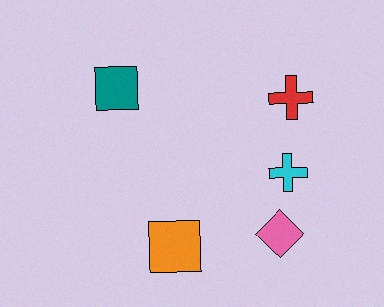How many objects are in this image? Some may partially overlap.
There are 5 objects.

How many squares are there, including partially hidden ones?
There are 2 squares.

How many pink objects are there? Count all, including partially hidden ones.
There is 1 pink object.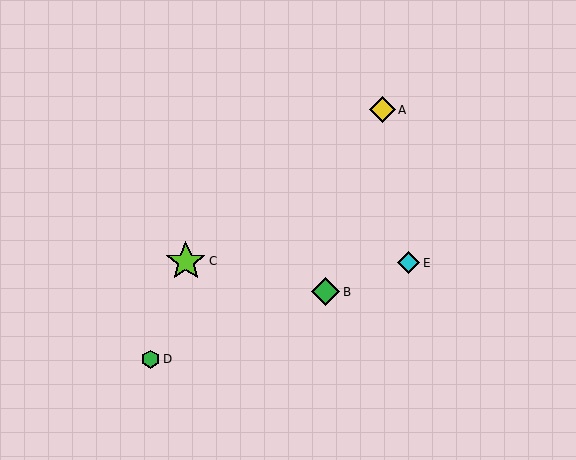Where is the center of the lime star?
The center of the lime star is at (186, 261).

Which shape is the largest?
The lime star (labeled C) is the largest.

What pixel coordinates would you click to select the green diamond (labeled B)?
Click at (326, 292) to select the green diamond B.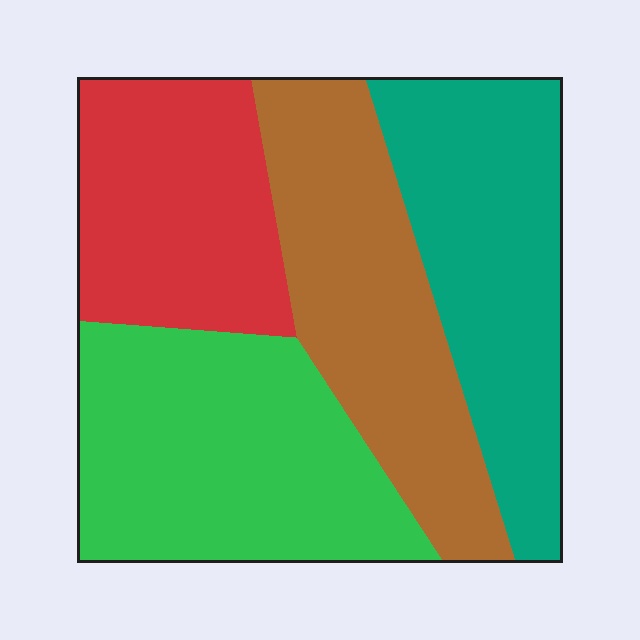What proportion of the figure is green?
Green covers about 30% of the figure.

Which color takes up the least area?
Red, at roughly 20%.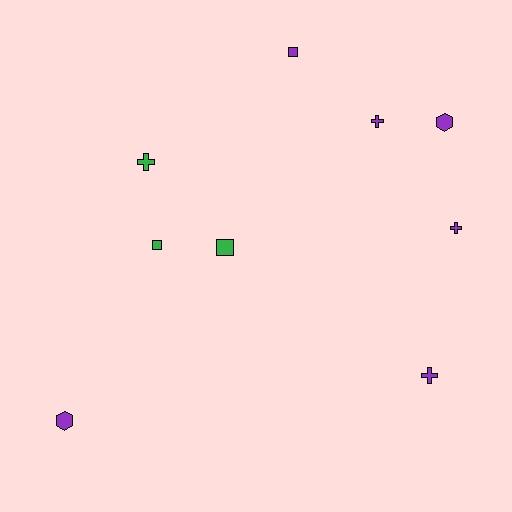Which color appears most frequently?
Purple, with 6 objects.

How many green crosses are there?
There is 1 green cross.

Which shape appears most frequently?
Cross, with 4 objects.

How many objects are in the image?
There are 9 objects.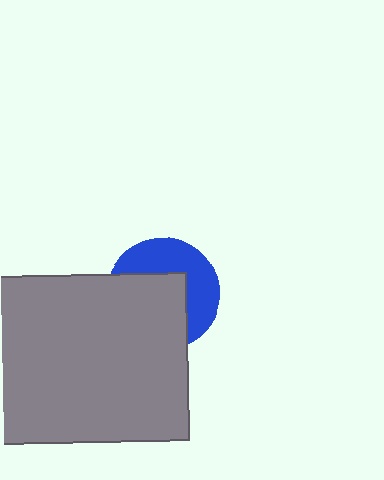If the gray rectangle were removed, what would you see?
You would see the complete blue circle.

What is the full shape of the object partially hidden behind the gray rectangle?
The partially hidden object is a blue circle.